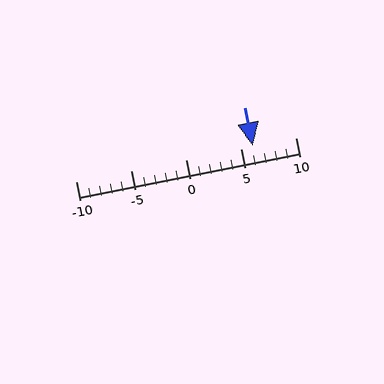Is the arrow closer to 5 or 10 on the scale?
The arrow is closer to 5.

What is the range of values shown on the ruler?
The ruler shows values from -10 to 10.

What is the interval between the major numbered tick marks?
The major tick marks are spaced 5 units apart.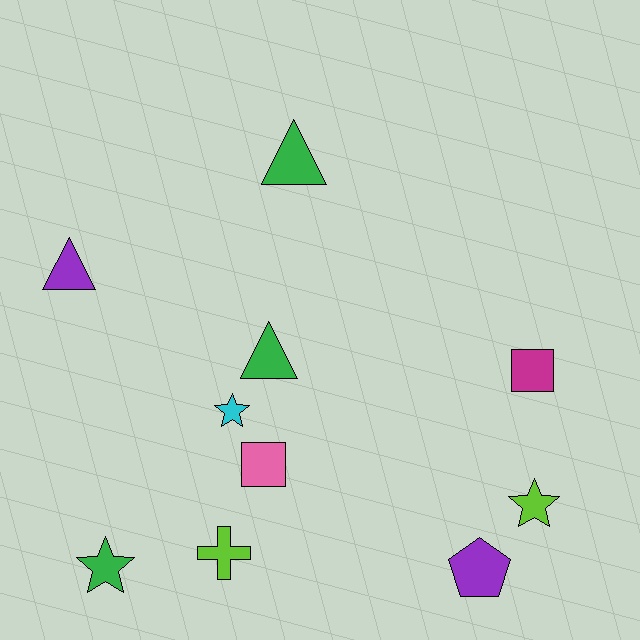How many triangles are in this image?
There are 3 triangles.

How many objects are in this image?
There are 10 objects.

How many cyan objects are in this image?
There is 1 cyan object.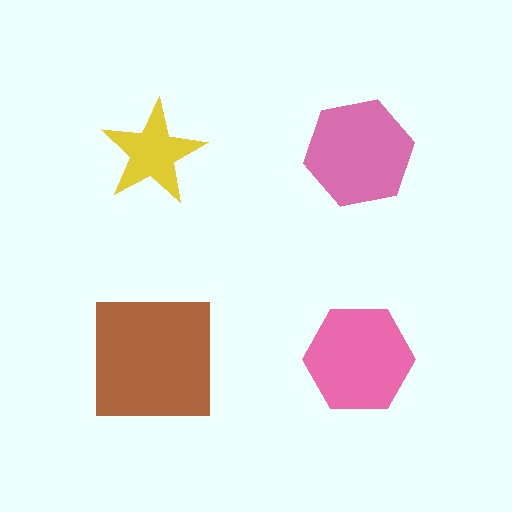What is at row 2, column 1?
A brown square.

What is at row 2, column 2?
A pink hexagon.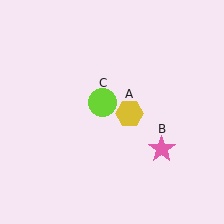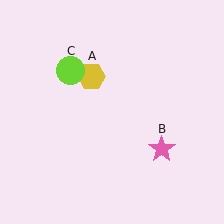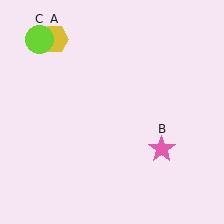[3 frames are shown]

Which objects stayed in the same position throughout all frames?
Pink star (object B) remained stationary.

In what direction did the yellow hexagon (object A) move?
The yellow hexagon (object A) moved up and to the left.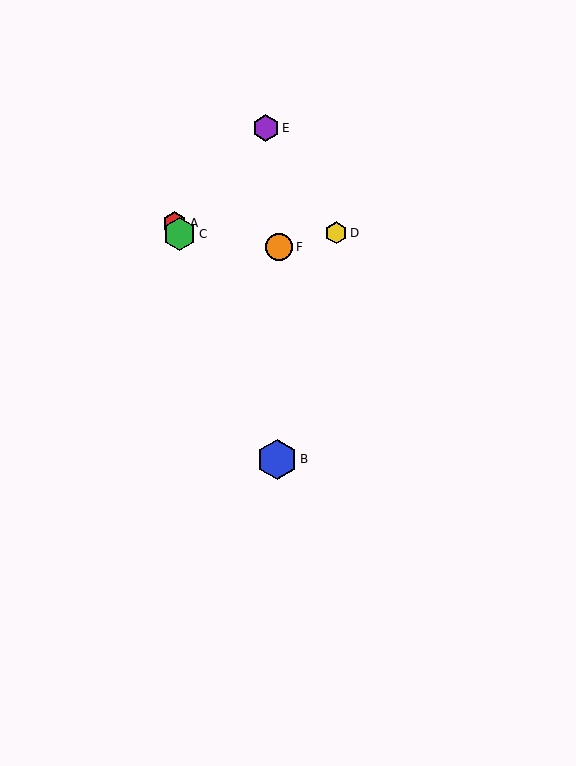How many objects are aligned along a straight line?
3 objects (A, B, C) are aligned along a straight line.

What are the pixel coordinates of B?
Object B is at (277, 459).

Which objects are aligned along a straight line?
Objects A, B, C are aligned along a straight line.